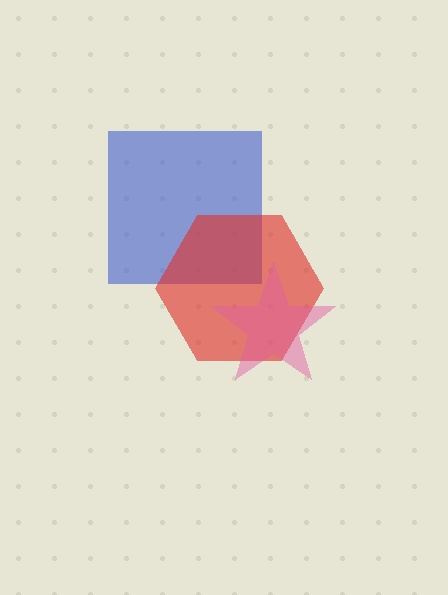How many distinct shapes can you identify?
There are 3 distinct shapes: a blue square, a red hexagon, a pink star.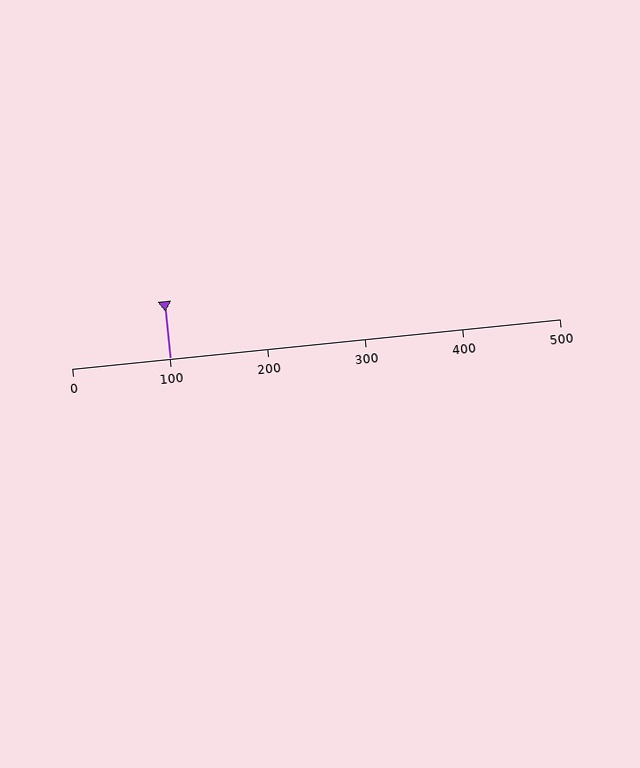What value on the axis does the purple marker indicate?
The marker indicates approximately 100.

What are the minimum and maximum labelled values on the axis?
The axis runs from 0 to 500.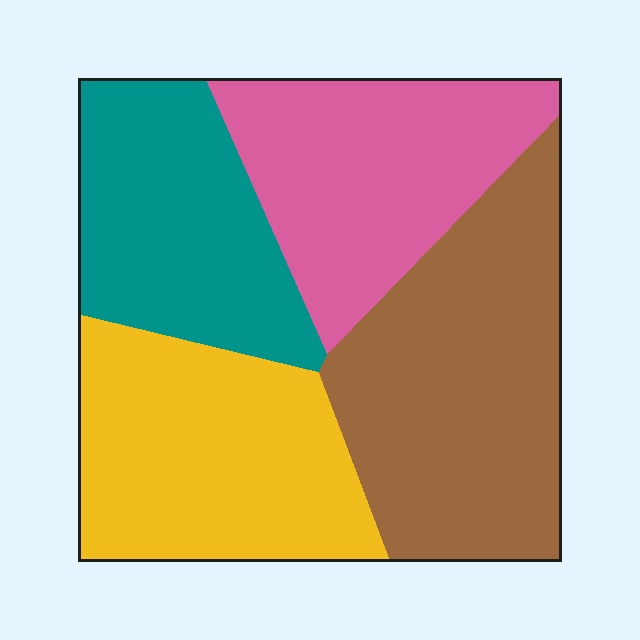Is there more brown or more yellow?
Brown.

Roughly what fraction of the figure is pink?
Pink covers about 25% of the figure.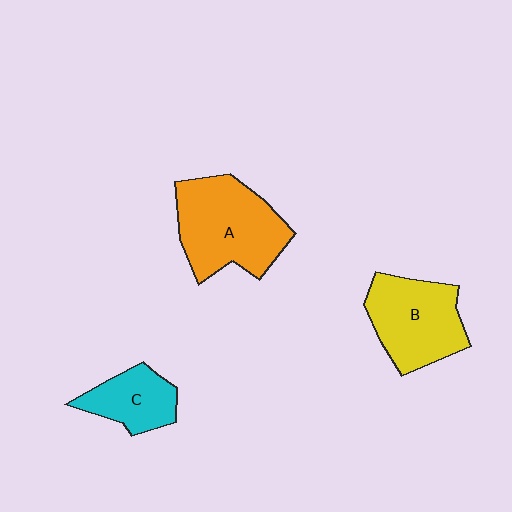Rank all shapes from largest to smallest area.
From largest to smallest: A (orange), B (yellow), C (cyan).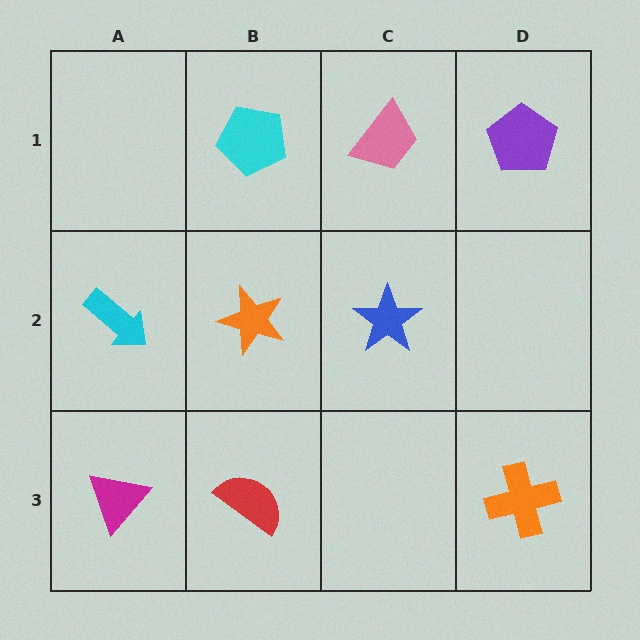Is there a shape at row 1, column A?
No, that cell is empty.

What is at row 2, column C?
A blue star.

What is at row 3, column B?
A red semicircle.